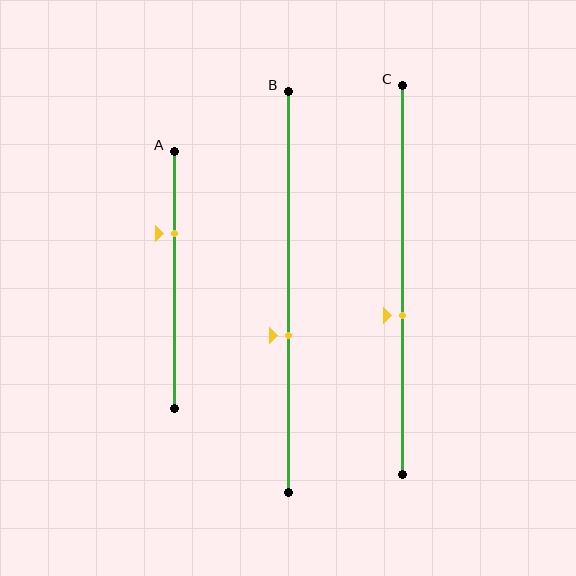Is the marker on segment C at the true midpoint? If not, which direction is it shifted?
No, the marker on segment C is shifted downward by about 9% of the segment length.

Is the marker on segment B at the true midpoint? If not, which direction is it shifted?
No, the marker on segment B is shifted downward by about 11% of the segment length.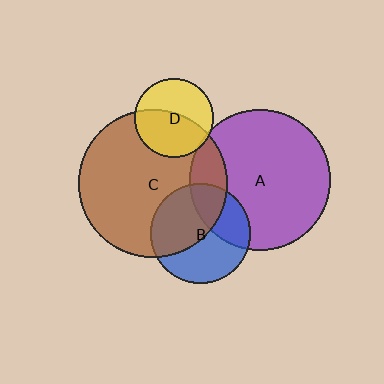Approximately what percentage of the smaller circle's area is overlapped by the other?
Approximately 30%.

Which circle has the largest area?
Circle C (brown).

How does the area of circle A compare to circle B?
Approximately 2.0 times.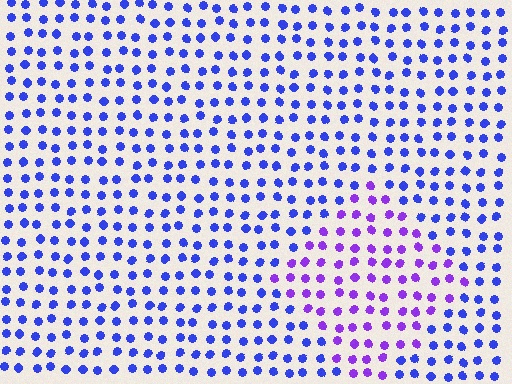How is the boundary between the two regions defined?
The boundary is defined purely by a slight shift in hue (about 38 degrees). Spacing, size, and orientation are identical on both sides.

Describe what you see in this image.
The image is filled with small blue elements in a uniform arrangement. A diamond-shaped region is visible where the elements are tinted to a slightly different hue, forming a subtle color boundary.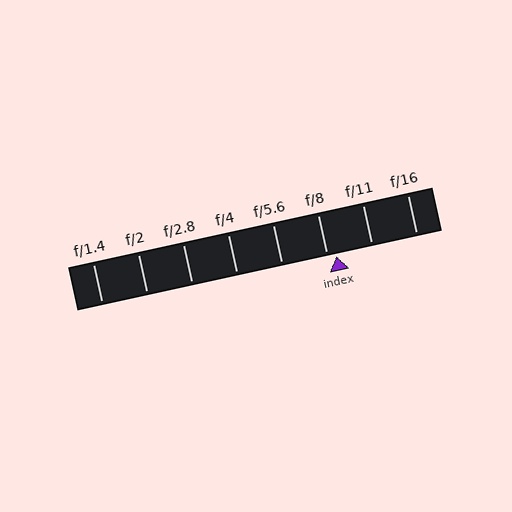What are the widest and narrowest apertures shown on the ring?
The widest aperture shown is f/1.4 and the narrowest is f/16.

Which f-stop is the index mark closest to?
The index mark is closest to f/8.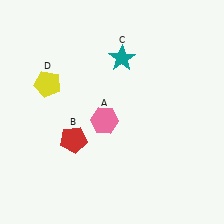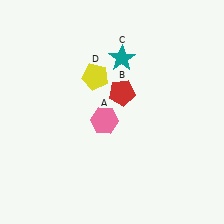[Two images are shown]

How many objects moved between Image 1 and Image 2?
2 objects moved between the two images.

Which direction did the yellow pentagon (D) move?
The yellow pentagon (D) moved right.